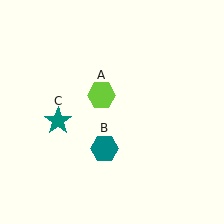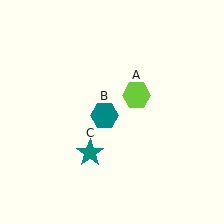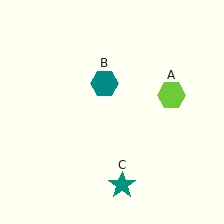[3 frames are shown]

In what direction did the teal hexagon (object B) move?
The teal hexagon (object B) moved up.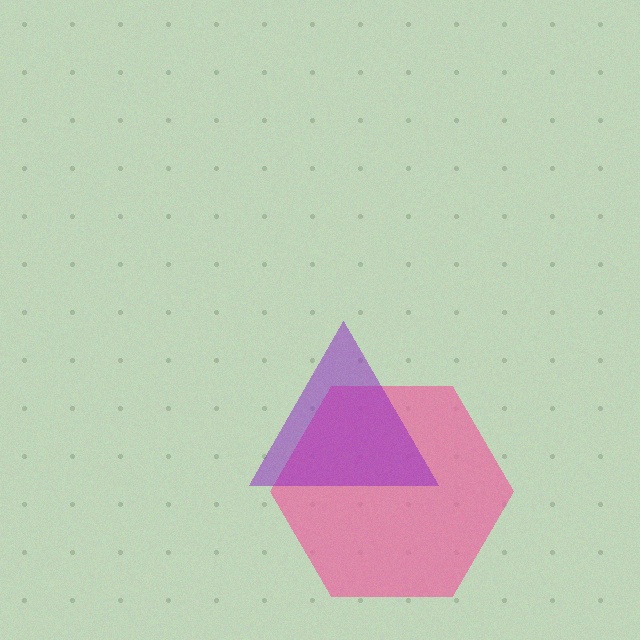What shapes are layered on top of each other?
The layered shapes are: a pink hexagon, a purple triangle.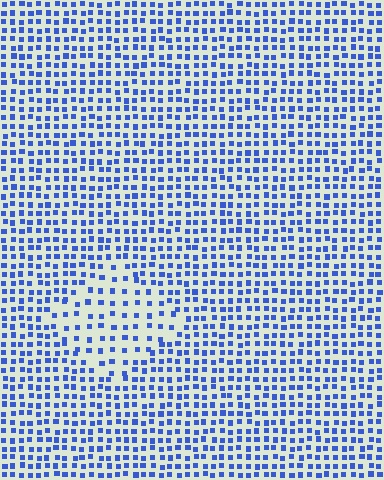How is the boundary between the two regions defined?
The boundary is defined by a change in element density (approximately 1.9x ratio). All elements are the same color, size, and shape.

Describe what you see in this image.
The image contains small blue elements arranged at two different densities. A diamond-shaped region is visible where the elements are less densely packed than the surrounding area.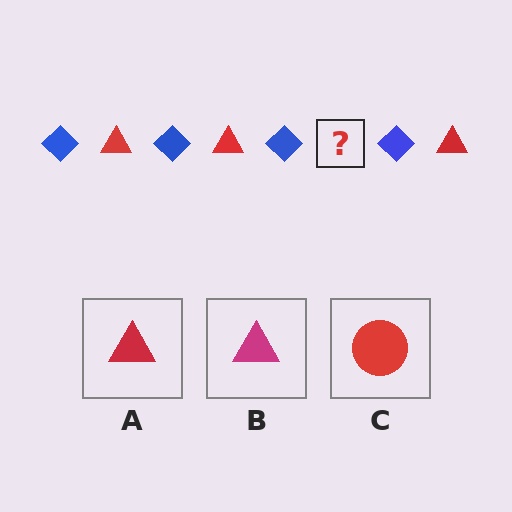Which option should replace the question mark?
Option A.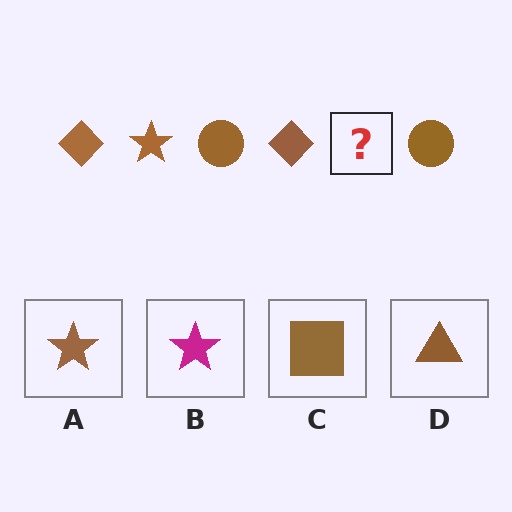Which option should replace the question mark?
Option A.